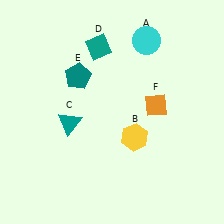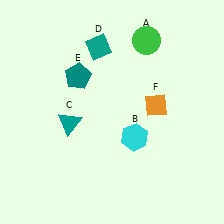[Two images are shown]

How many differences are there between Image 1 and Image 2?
There are 2 differences between the two images.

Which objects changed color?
A changed from cyan to green. B changed from yellow to cyan.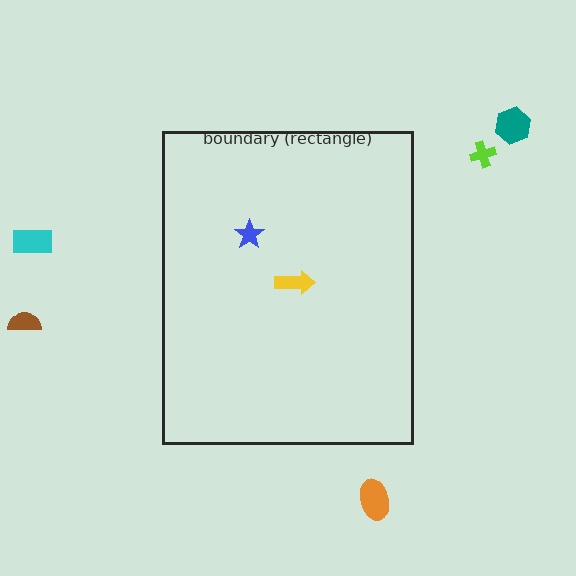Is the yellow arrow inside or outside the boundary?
Inside.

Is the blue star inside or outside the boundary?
Inside.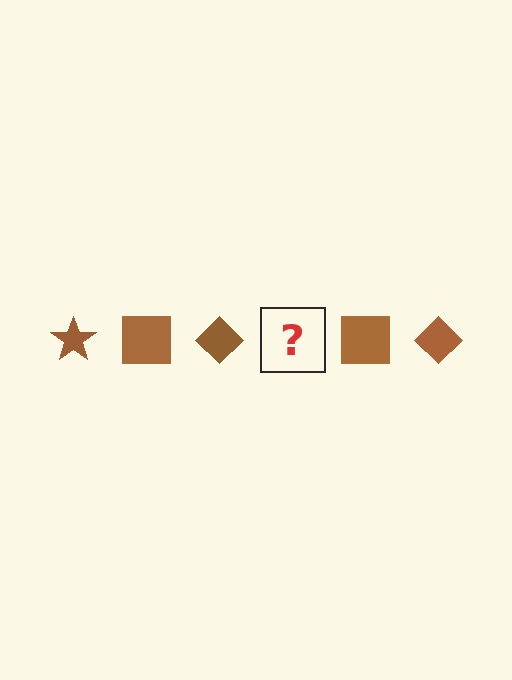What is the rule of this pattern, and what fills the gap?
The rule is that the pattern cycles through star, square, diamond shapes in brown. The gap should be filled with a brown star.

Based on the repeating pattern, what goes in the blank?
The blank should be a brown star.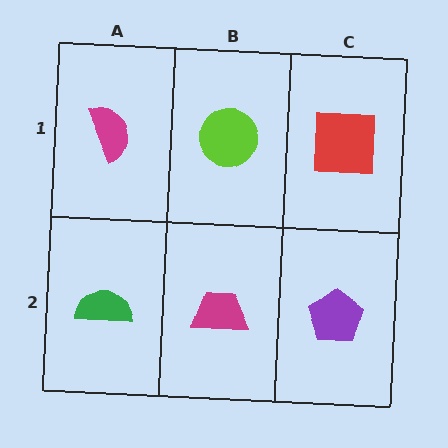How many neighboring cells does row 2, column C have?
2.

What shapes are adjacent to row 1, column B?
A magenta trapezoid (row 2, column B), a magenta semicircle (row 1, column A), a red square (row 1, column C).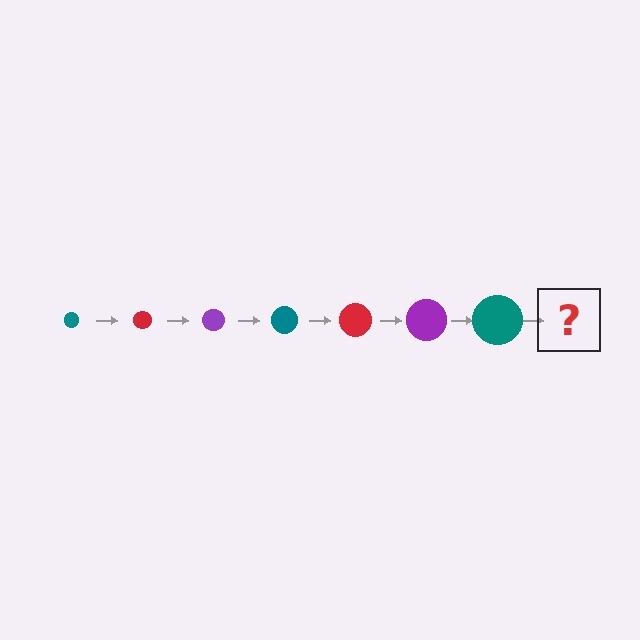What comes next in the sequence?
The next element should be a red circle, larger than the previous one.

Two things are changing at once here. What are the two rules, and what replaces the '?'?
The two rules are that the circle grows larger each step and the color cycles through teal, red, and purple. The '?' should be a red circle, larger than the previous one.